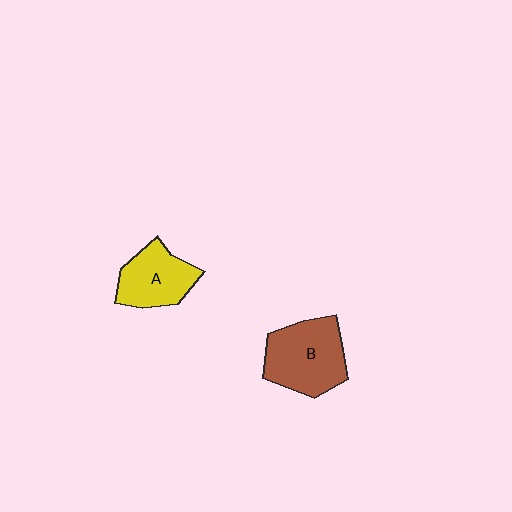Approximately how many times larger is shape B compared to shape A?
Approximately 1.3 times.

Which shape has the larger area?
Shape B (brown).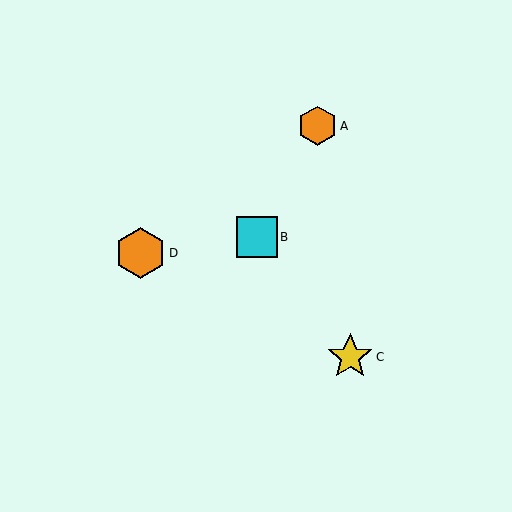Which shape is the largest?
The orange hexagon (labeled D) is the largest.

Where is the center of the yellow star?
The center of the yellow star is at (350, 357).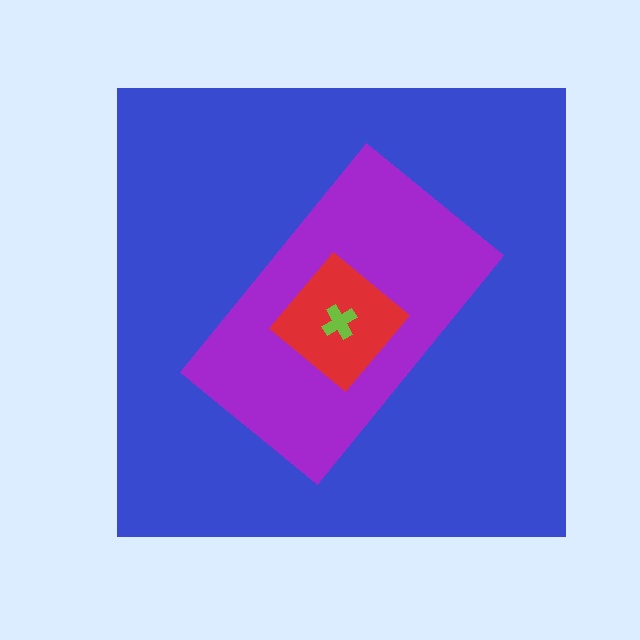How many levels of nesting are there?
4.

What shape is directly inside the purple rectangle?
The red diamond.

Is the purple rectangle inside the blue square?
Yes.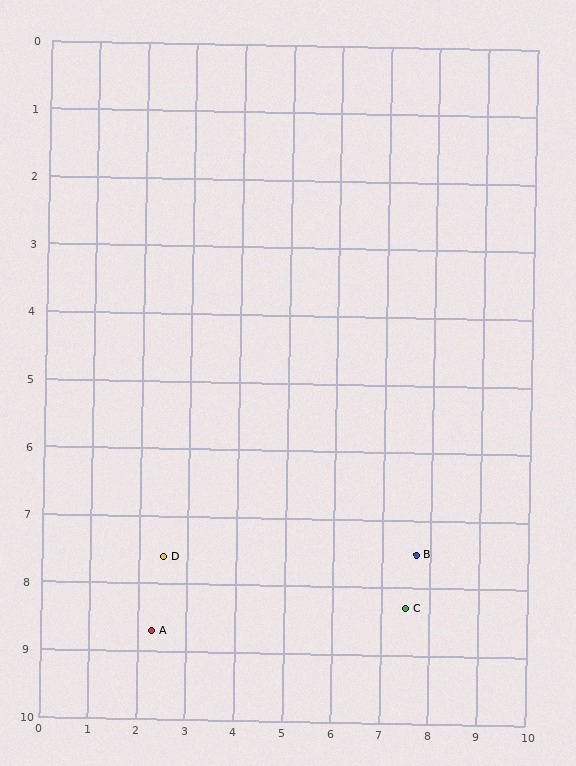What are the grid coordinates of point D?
Point D is at approximately (2.5, 7.6).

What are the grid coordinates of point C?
Point C is at approximately (7.5, 8.3).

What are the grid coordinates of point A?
Point A is at approximately (2.3, 8.7).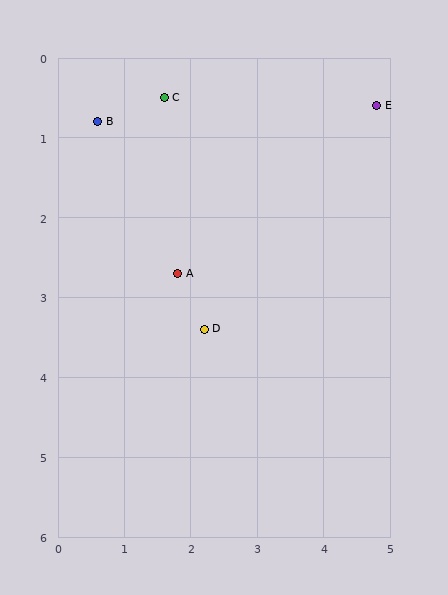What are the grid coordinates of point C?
Point C is at approximately (1.6, 0.5).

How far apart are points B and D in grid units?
Points B and D are about 3.1 grid units apart.